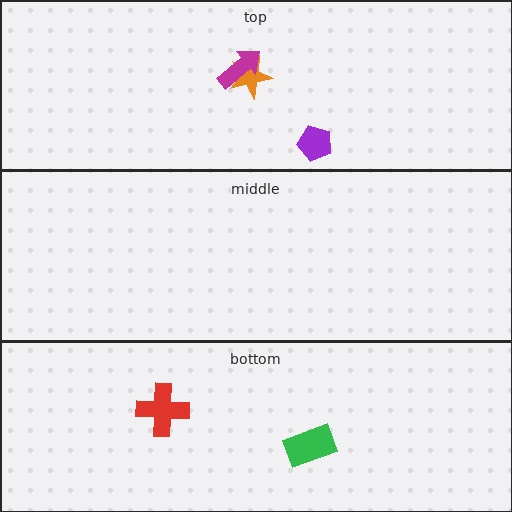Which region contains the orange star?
The top region.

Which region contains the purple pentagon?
The top region.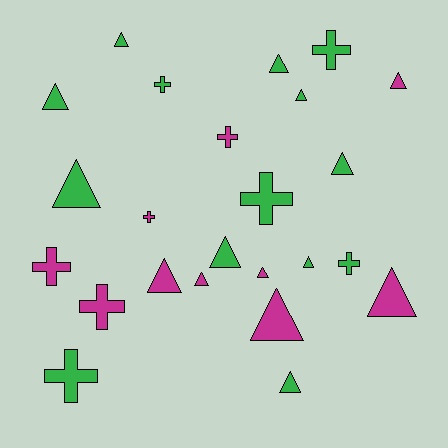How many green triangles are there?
There are 9 green triangles.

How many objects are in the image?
There are 24 objects.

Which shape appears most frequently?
Triangle, with 15 objects.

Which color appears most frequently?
Green, with 14 objects.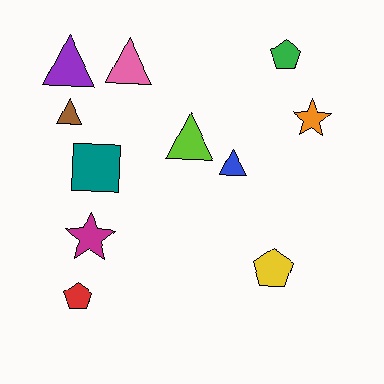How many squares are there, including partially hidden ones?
There is 1 square.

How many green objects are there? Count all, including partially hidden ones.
There is 1 green object.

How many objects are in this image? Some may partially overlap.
There are 11 objects.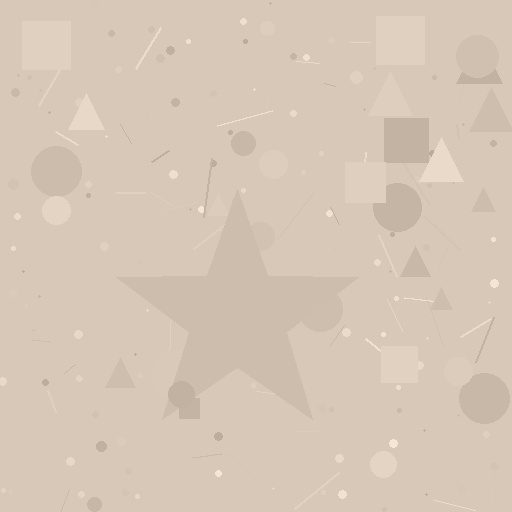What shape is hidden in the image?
A star is hidden in the image.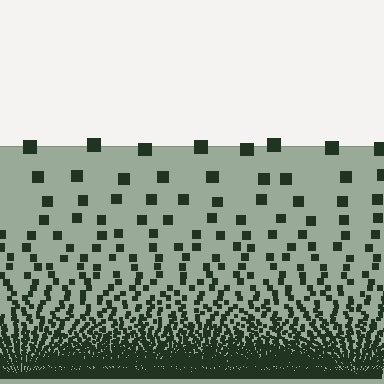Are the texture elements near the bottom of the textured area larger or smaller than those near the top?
Smaller. The gradient is inverted — elements near the bottom are smaller and denser.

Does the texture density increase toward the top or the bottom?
Density increases toward the bottom.